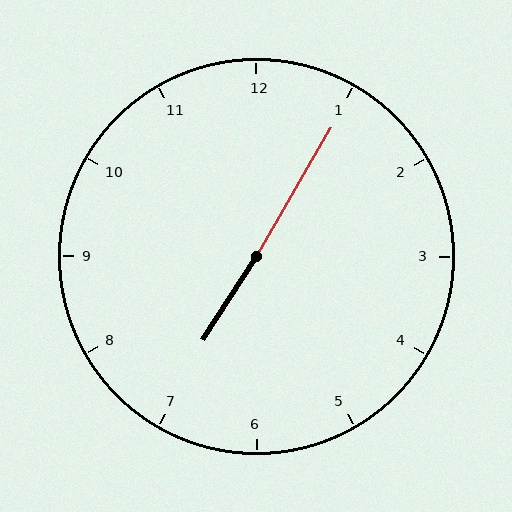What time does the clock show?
7:05.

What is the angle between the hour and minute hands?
Approximately 178 degrees.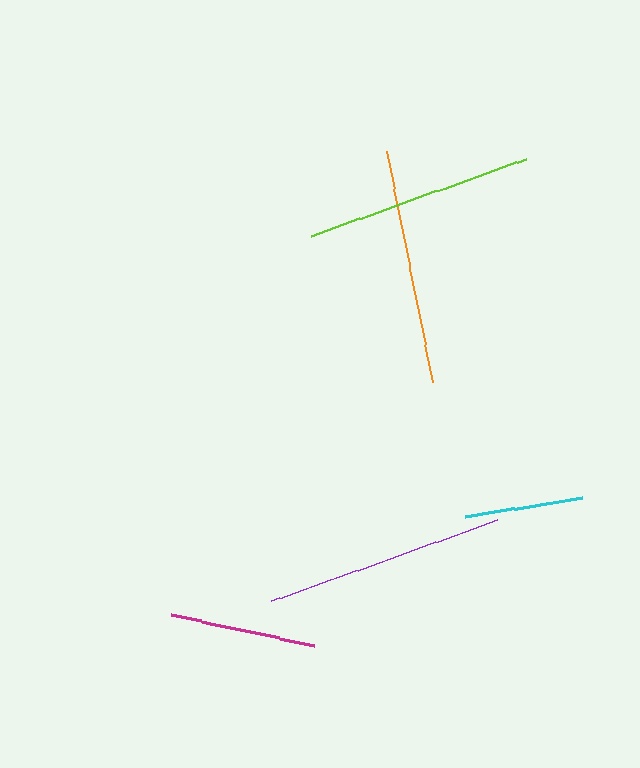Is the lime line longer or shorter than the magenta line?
The lime line is longer than the magenta line.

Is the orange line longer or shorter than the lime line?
The orange line is longer than the lime line.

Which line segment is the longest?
The purple line is the longest at approximately 241 pixels.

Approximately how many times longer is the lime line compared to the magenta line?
The lime line is approximately 1.6 times the length of the magenta line.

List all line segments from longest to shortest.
From longest to shortest: purple, orange, lime, magenta, cyan.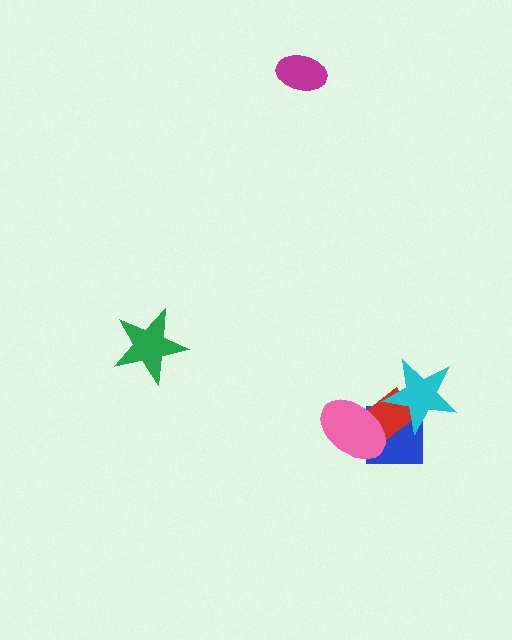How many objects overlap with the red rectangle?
3 objects overlap with the red rectangle.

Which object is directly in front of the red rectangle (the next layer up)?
The cyan star is directly in front of the red rectangle.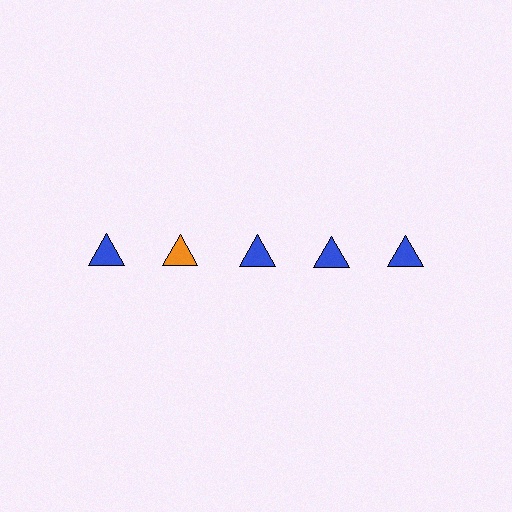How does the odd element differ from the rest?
It has a different color: orange instead of blue.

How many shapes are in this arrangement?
There are 5 shapes arranged in a grid pattern.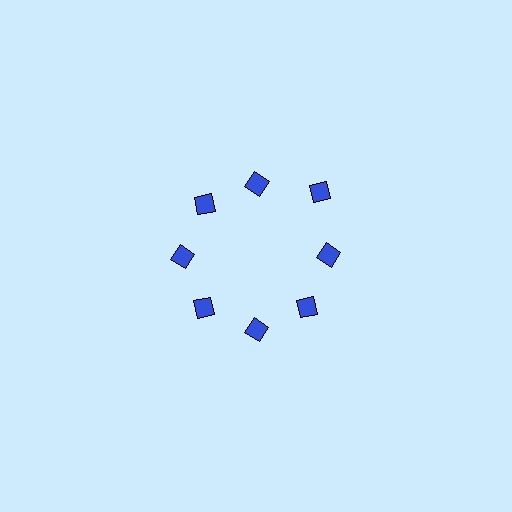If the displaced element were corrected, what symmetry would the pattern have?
It would have 8-fold rotational symmetry — the pattern would map onto itself every 45 degrees.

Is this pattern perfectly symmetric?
No. The 8 blue diamonds are arranged in a ring, but one element near the 2 o'clock position is pushed outward from the center, breaking the 8-fold rotational symmetry.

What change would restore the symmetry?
The symmetry would be restored by moving it inward, back onto the ring so that all 8 diamonds sit at equal angles and equal distance from the center.